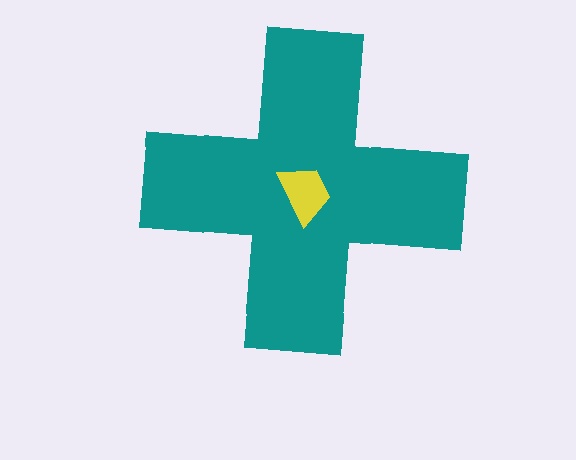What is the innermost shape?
The yellow trapezoid.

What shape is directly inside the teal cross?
The yellow trapezoid.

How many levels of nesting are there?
2.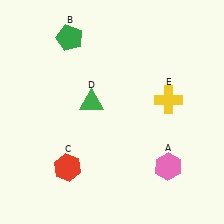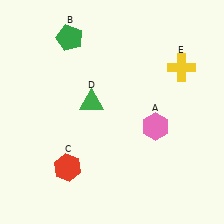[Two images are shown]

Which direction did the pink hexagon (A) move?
The pink hexagon (A) moved up.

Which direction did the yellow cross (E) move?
The yellow cross (E) moved up.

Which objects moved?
The objects that moved are: the pink hexagon (A), the yellow cross (E).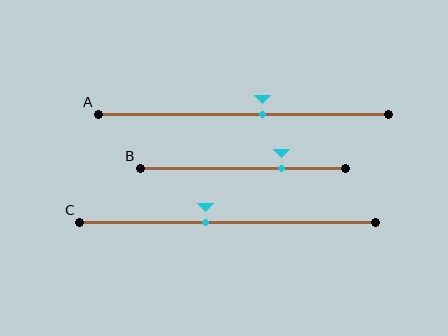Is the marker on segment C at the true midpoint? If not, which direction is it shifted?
No, the marker on segment C is shifted to the left by about 7% of the segment length.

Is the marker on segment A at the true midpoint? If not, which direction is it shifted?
No, the marker on segment A is shifted to the right by about 7% of the segment length.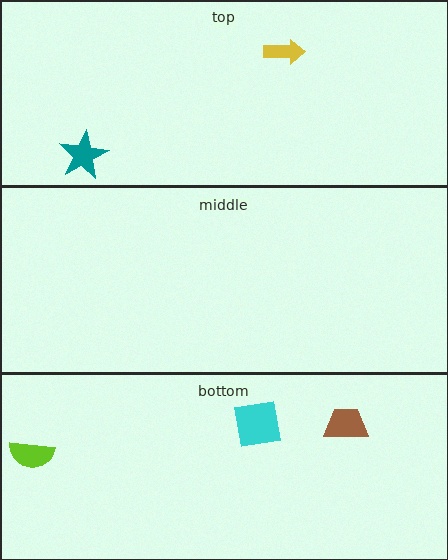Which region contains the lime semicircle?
The bottom region.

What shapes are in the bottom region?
The brown trapezoid, the lime semicircle, the cyan square.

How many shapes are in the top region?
2.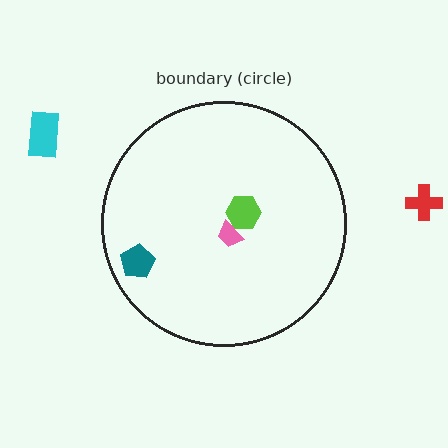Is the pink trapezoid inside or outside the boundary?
Inside.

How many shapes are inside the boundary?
3 inside, 2 outside.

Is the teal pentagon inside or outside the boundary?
Inside.